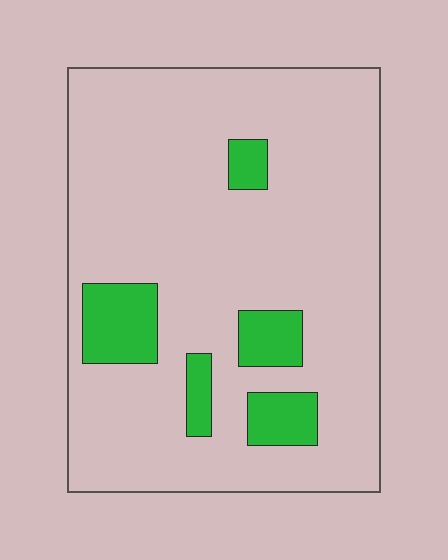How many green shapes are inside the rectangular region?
5.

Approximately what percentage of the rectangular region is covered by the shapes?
Approximately 15%.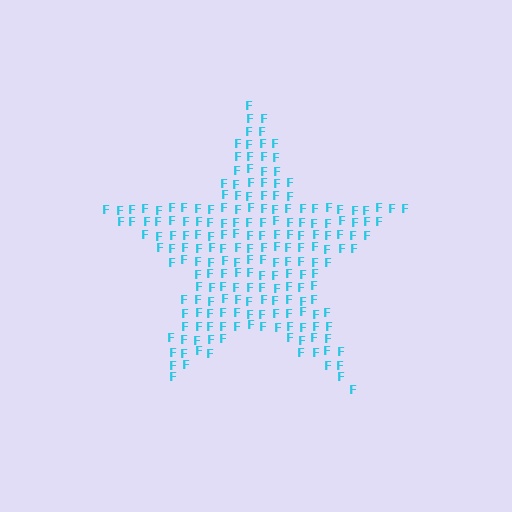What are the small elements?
The small elements are letter F's.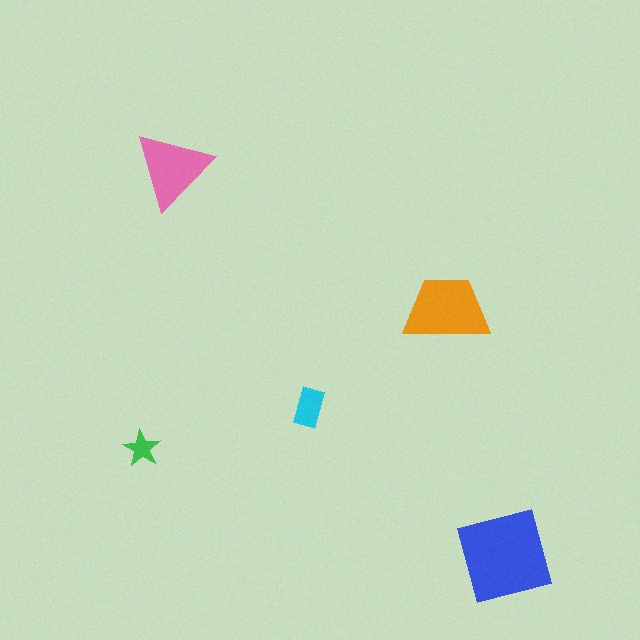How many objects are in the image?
There are 5 objects in the image.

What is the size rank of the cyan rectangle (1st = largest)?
4th.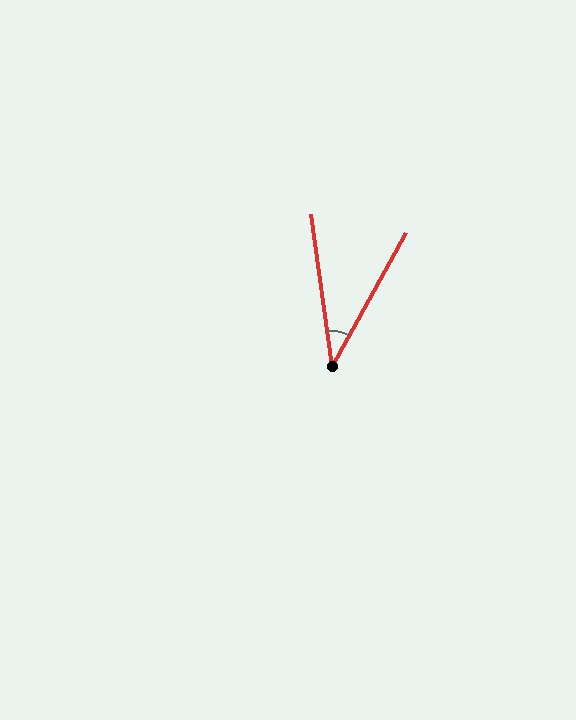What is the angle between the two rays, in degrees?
Approximately 37 degrees.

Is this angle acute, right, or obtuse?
It is acute.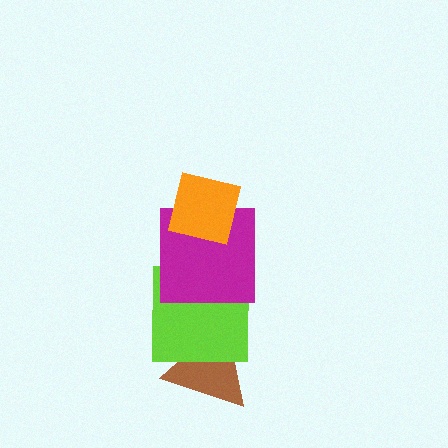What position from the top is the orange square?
The orange square is 1st from the top.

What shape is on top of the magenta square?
The orange square is on top of the magenta square.